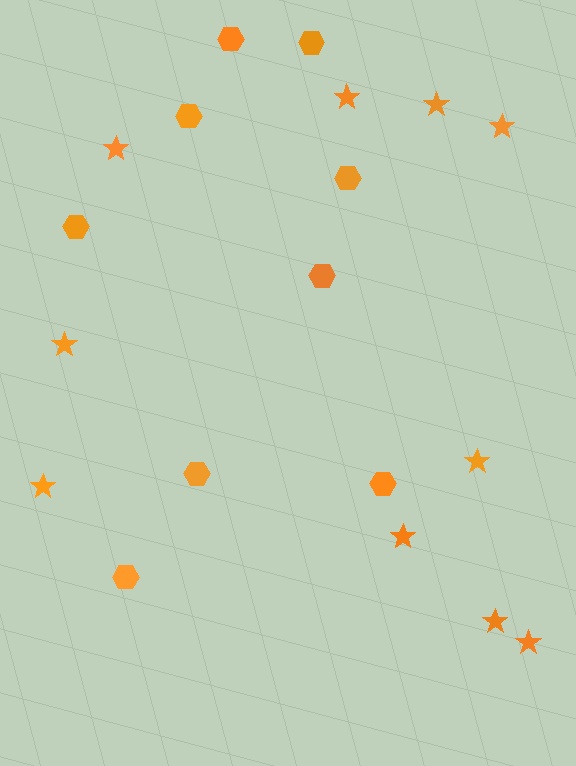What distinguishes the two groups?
There are 2 groups: one group of hexagons (9) and one group of stars (10).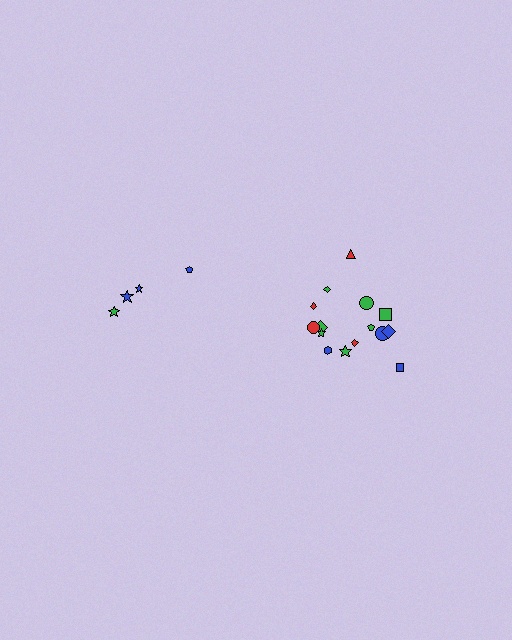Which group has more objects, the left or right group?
The right group.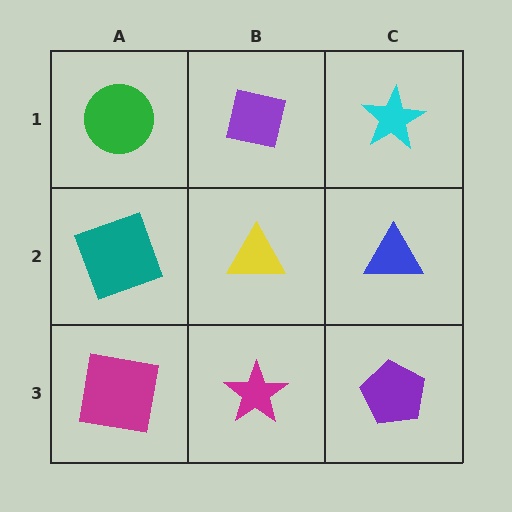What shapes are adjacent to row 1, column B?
A yellow triangle (row 2, column B), a green circle (row 1, column A), a cyan star (row 1, column C).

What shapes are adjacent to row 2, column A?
A green circle (row 1, column A), a magenta square (row 3, column A), a yellow triangle (row 2, column B).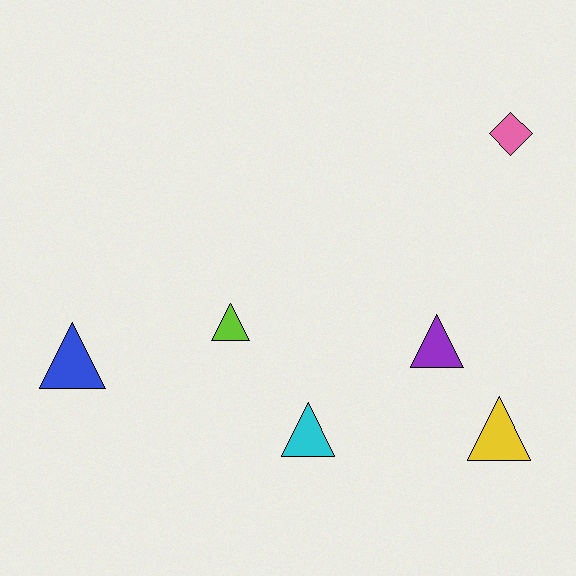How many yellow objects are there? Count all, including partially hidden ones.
There is 1 yellow object.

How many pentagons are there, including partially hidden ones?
There are no pentagons.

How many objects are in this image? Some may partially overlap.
There are 6 objects.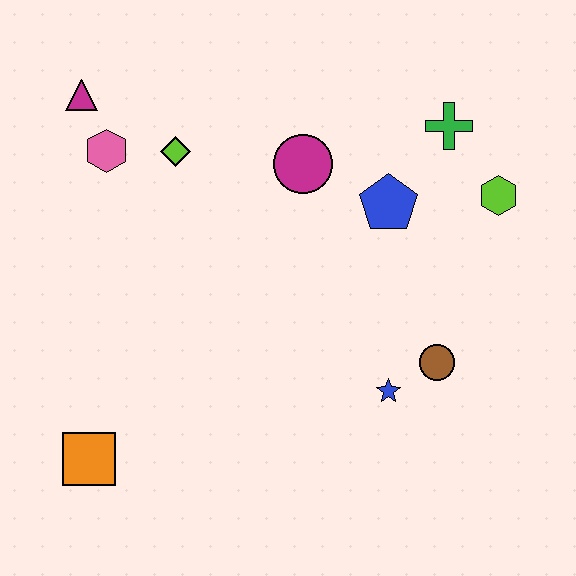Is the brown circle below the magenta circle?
Yes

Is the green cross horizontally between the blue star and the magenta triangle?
No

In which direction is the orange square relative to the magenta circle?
The orange square is below the magenta circle.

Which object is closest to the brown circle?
The blue star is closest to the brown circle.